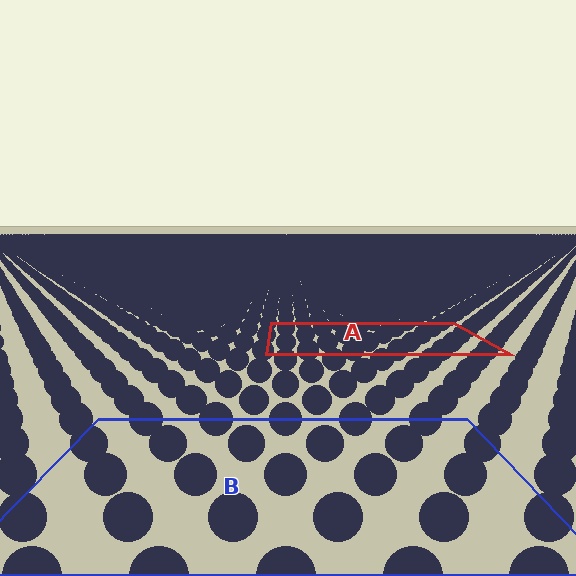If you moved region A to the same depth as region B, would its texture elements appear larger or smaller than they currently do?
They would appear larger. At a closer depth, the same texture elements are projected at a bigger on-screen size.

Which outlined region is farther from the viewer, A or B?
Region A is farther from the viewer — the texture elements inside it appear smaller and more densely packed.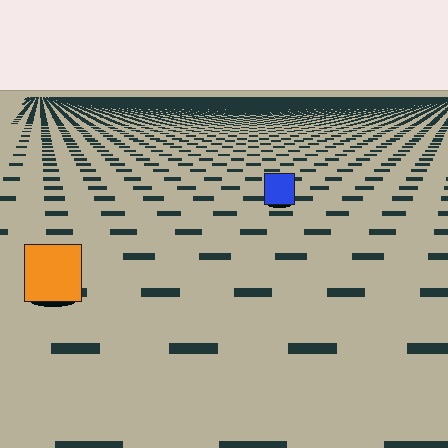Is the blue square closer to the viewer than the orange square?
No. The orange square is closer — you can tell from the texture gradient: the ground texture is coarser near it.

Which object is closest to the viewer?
The orange square is closest. The texture marks near it are larger and more spread out.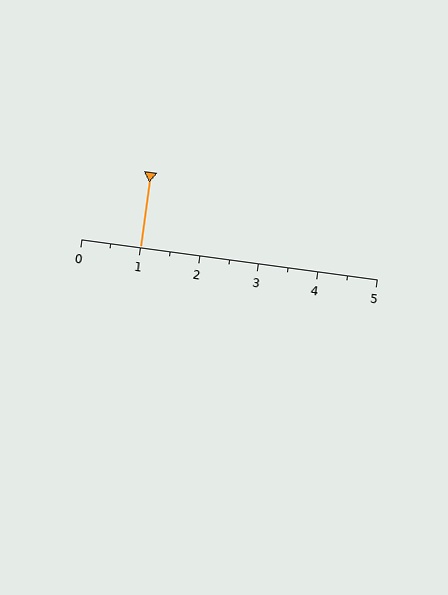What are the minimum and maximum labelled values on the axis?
The axis runs from 0 to 5.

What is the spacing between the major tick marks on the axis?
The major ticks are spaced 1 apart.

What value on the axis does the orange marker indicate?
The marker indicates approximately 1.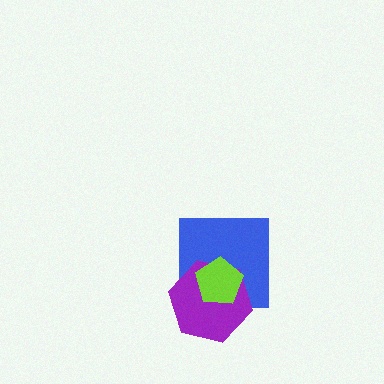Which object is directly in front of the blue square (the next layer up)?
The purple hexagon is directly in front of the blue square.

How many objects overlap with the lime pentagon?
2 objects overlap with the lime pentagon.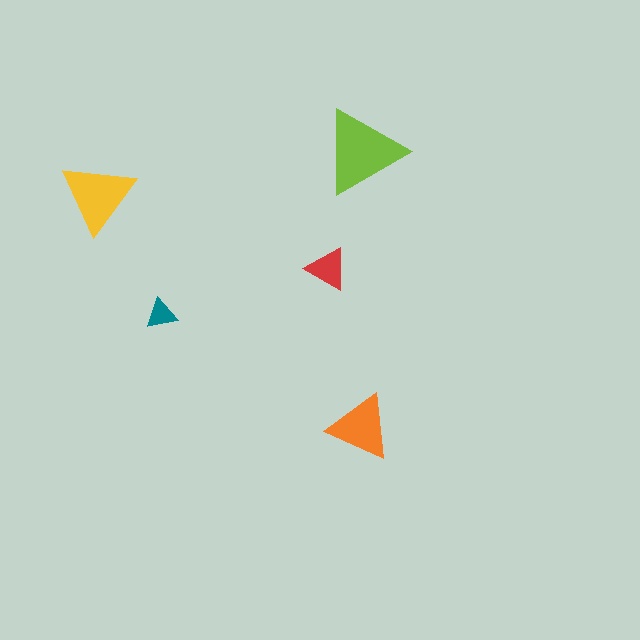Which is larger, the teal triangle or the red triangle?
The red one.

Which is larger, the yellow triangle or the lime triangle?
The lime one.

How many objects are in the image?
There are 5 objects in the image.